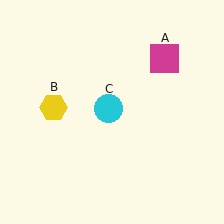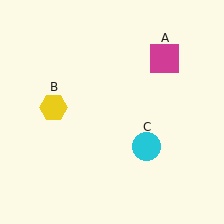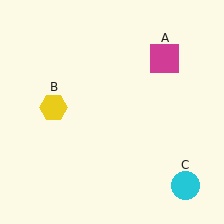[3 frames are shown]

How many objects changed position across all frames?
1 object changed position: cyan circle (object C).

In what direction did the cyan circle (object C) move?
The cyan circle (object C) moved down and to the right.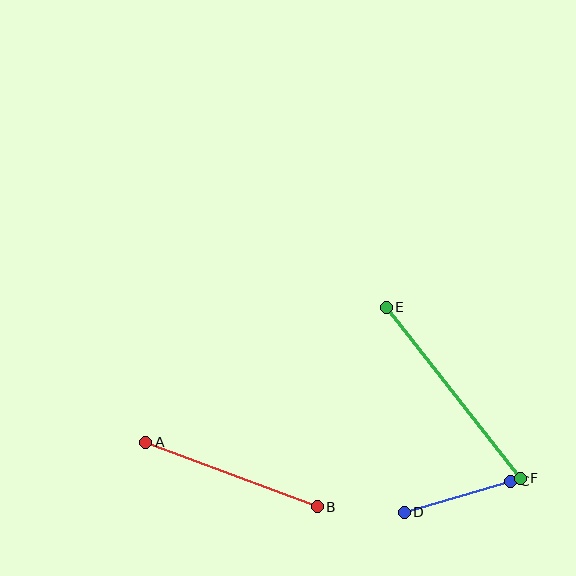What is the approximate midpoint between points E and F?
The midpoint is at approximately (453, 393) pixels.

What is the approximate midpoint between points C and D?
The midpoint is at approximately (458, 497) pixels.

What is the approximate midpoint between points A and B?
The midpoint is at approximately (231, 475) pixels.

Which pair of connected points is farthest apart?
Points E and F are farthest apart.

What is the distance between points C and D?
The distance is approximately 111 pixels.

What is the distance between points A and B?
The distance is approximately 183 pixels.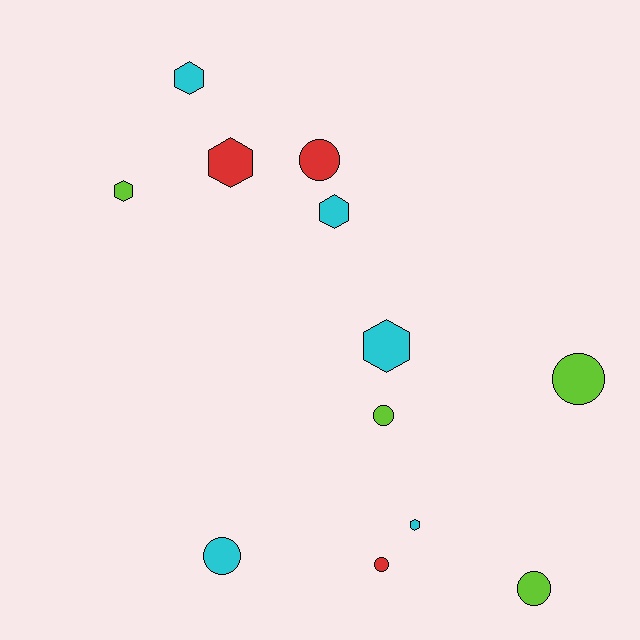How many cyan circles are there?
There is 1 cyan circle.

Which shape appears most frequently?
Hexagon, with 6 objects.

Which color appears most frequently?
Cyan, with 5 objects.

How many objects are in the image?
There are 12 objects.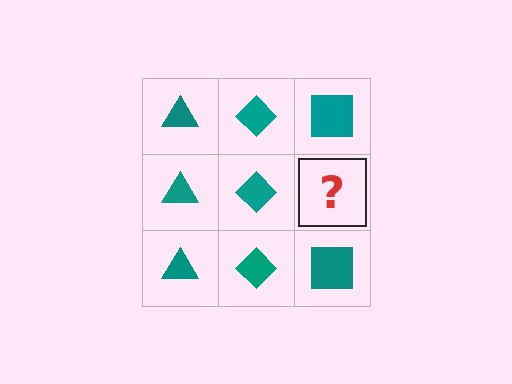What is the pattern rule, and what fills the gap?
The rule is that each column has a consistent shape. The gap should be filled with a teal square.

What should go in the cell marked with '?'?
The missing cell should contain a teal square.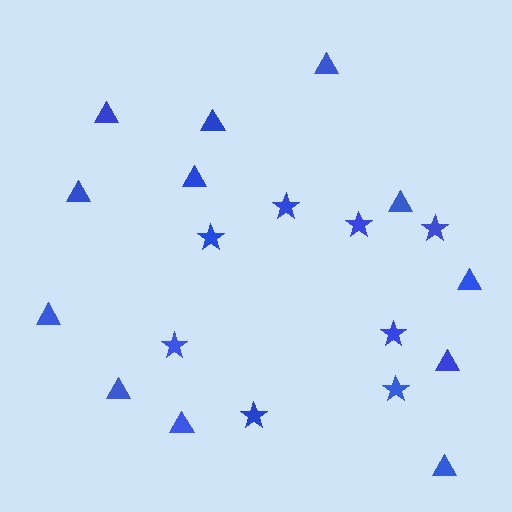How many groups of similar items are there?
There are 2 groups: one group of triangles (12) and one group of stars (8).